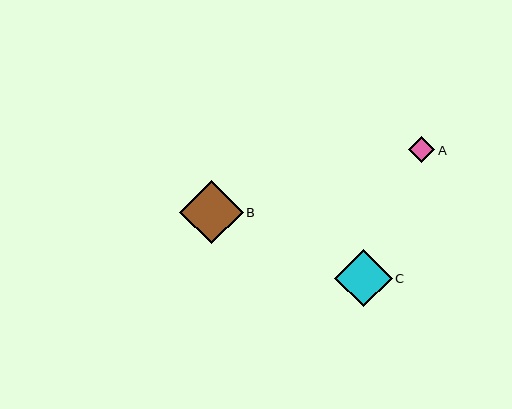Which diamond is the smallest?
Diamond A is the smallest with a size of approximately 26 pixels.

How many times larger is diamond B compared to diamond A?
Diamond B is approximately 2.4 times the size of diamond A.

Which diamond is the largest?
Diamond B is the largest with a size of approximately 63 pixels.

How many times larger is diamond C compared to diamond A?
Diamond C is approximately 2.2 times the size of diamond A.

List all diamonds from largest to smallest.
From largest to smallest: B, C, A.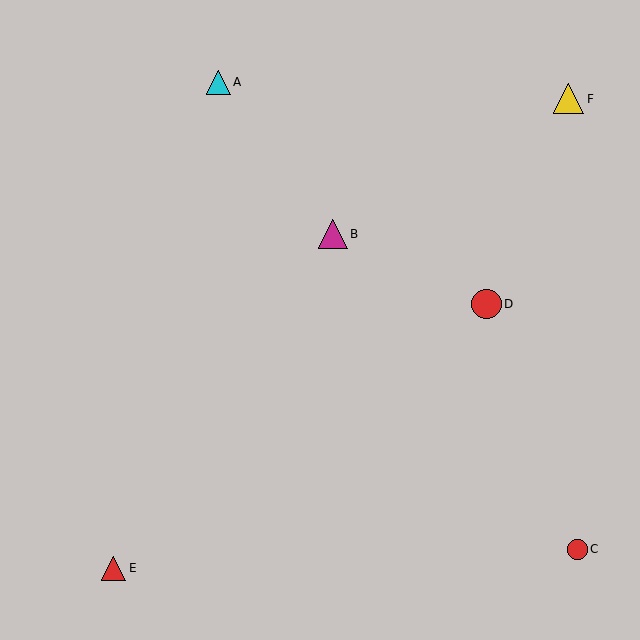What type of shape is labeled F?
Shape F is a yellow triangle.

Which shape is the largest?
The yellow triangle (labeled F) is the largest.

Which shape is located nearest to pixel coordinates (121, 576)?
The red triangle (labeled E) at (113, 568) is nearest to that location.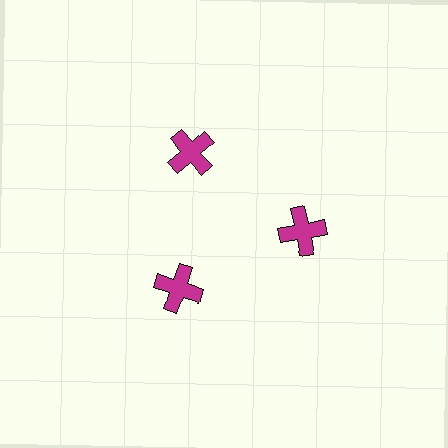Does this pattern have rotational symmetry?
Yes, this pattern has 3-fold rotational symmetry. It looks the same after rotating 120 degrees around the center.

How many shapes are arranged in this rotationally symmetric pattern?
There are 3 shapes, arranged in 3 groups of 1.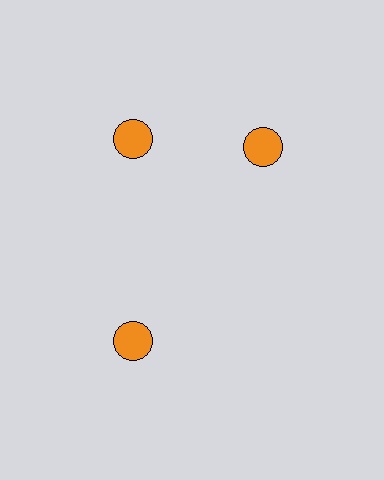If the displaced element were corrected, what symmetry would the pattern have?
It would have 3-fold rotational symmetry — the pattern would map onto itself every 120 degrees.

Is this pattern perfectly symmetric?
No. The 3 orange circles are arranged in a ring, but one element near the 3 o'clock position is rotated out of alignment along the ring, breaking the 3-fold rotational symmetry.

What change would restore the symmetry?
The symmetry would be restored by rotating it back into even spacing with its neighbors so that all 3 circles sit at equal angles and equal distance from the center.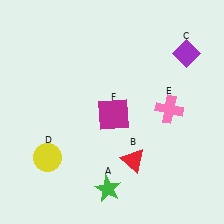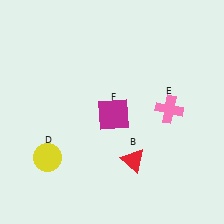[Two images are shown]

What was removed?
The green star (A), the purple diamond (C) were removed in Image 2.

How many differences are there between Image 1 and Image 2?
There are 2 differences between the two images.